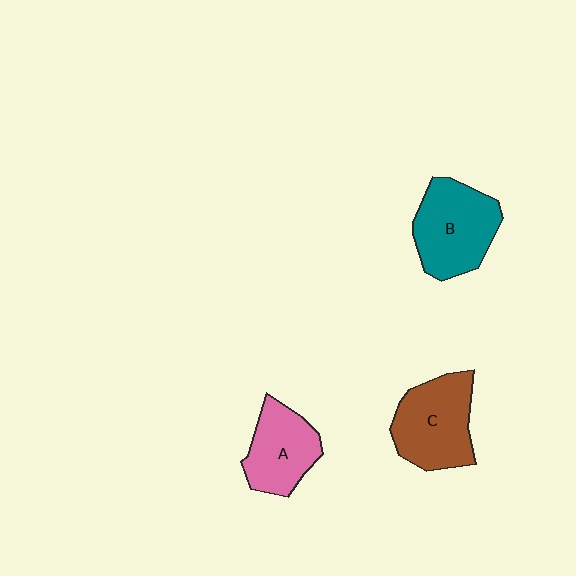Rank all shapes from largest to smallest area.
From largest to smallest: B (teal), C (brown), A (pink).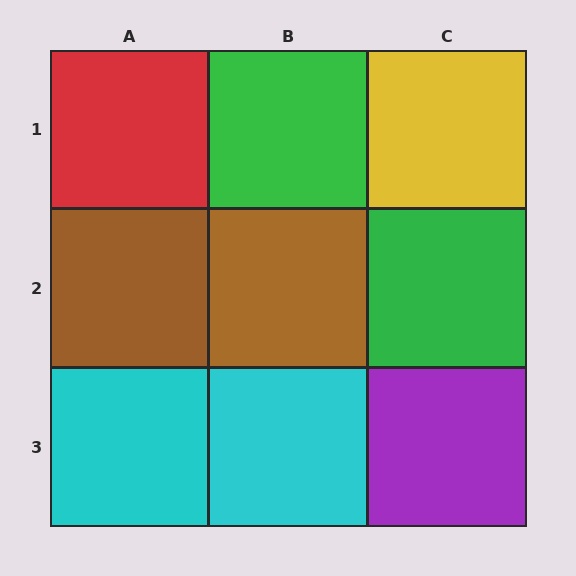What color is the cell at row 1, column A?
Red.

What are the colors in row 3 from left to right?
Cyan, cyan, purple.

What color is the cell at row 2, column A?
Brown.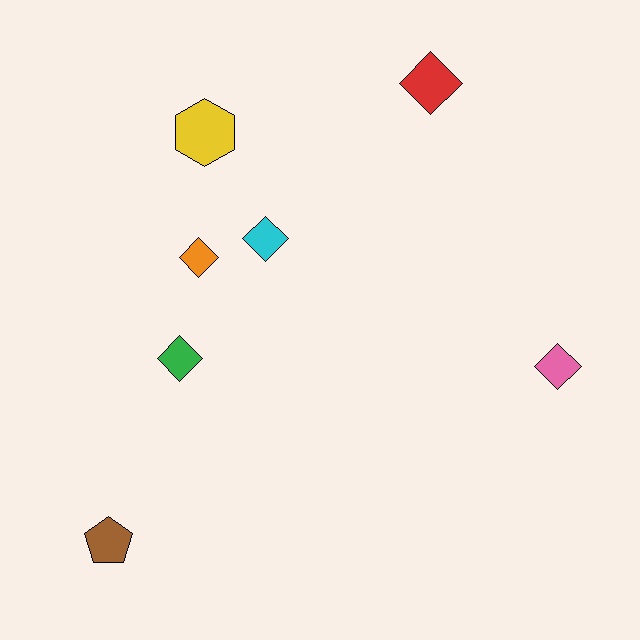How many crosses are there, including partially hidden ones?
There are no crosses.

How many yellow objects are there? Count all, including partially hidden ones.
There is 1 yellow object.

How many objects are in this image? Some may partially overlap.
There are 7 objects.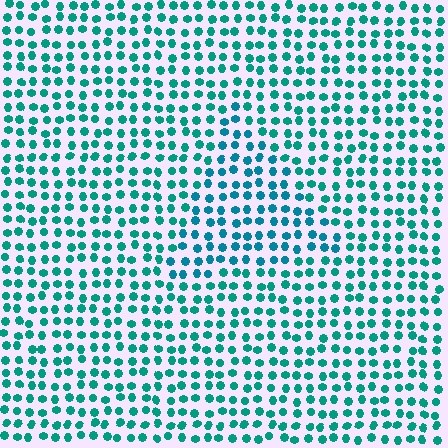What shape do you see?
I see a triangle.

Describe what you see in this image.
The image is filled with small teal elements in a uniform arrangement. A triangle-shaped region is visible where the elements are tinted to a slightly different hue, forming a subtle color boundary.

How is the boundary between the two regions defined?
The boundary is defined purely by a slight shift in hue (about 20 degrees). Spacing, size, and orientation are identical on both sides.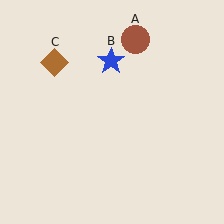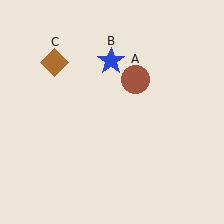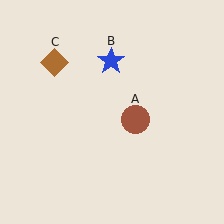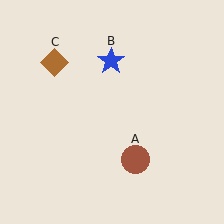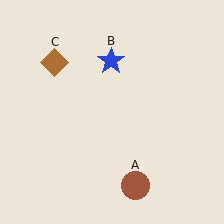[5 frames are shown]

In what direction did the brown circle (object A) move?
The brown circle (object A) moved down.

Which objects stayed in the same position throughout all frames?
Blue star (object B) and brown diamond (object C) remained stationary.